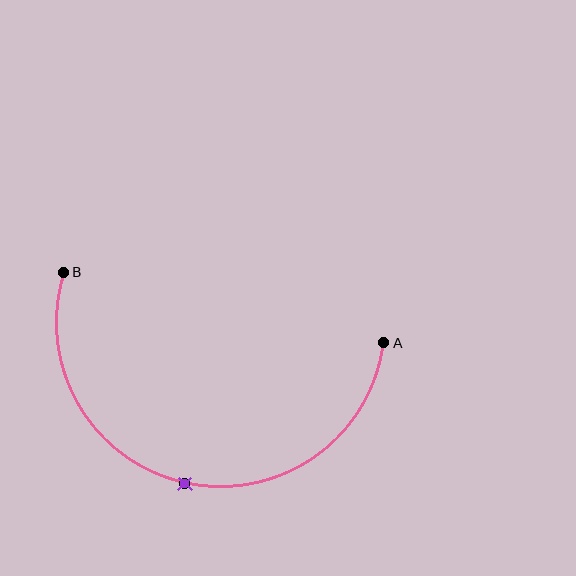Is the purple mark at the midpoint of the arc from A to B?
Yes. The purple mark lies on the arc at equal arc-length from both A and B — it is the arc midpoint.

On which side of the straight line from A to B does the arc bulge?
The arc bulges below the straight line connecting A and B.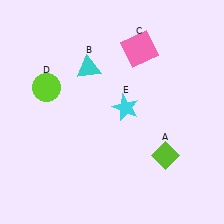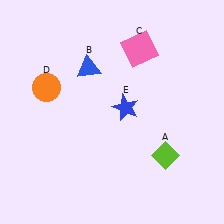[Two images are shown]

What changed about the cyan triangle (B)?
In Image 1, B is cyan. In Image 2, it changed to blue.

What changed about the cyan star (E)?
In Image 1, E is cyan. In Image 2, it changed to blue.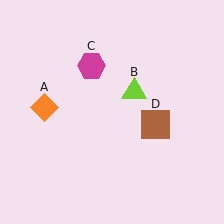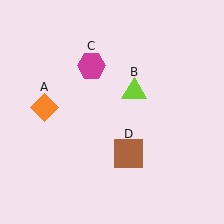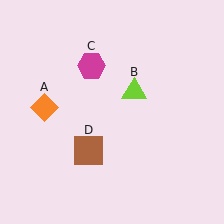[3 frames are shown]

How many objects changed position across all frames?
1 object changed position: brown square (object D).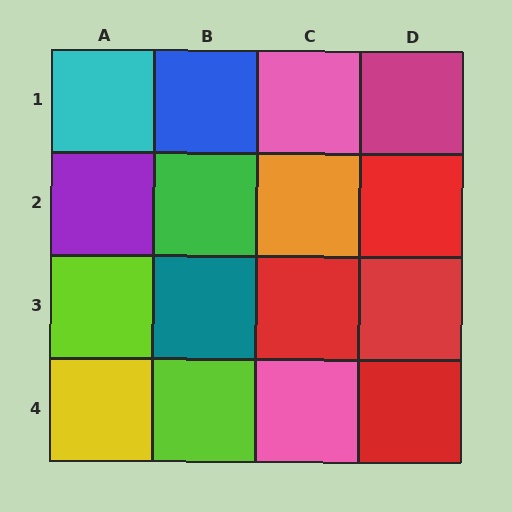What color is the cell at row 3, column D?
Red.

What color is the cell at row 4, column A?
Yellow.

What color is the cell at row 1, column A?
Cyan.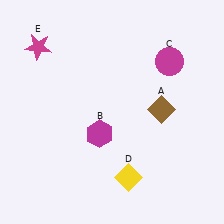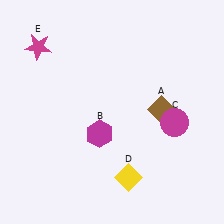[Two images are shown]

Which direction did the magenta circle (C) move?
The magenta circle (C) moved down.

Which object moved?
The magenta circle (C) moved down.